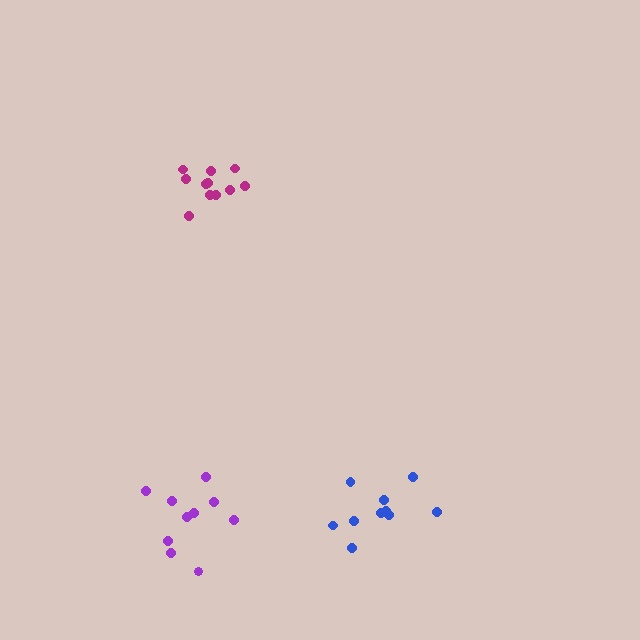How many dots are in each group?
Group 1: 10 dots, Group 2: 11 dots, Group 3: 10 dots (31 total).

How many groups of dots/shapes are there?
There are 3 groups.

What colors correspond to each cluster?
The clusters are colored: purple, magenta, blue.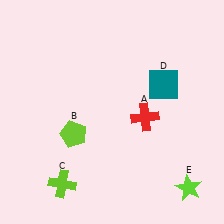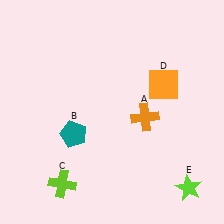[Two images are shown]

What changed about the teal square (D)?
In Image 1, D is teal. In Image 2, it changed to orange.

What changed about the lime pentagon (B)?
In Image 1, B is lime. In Image 2, it changed to teal.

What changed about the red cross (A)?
In Image 1, A is red. In Image 2, it changed to orange.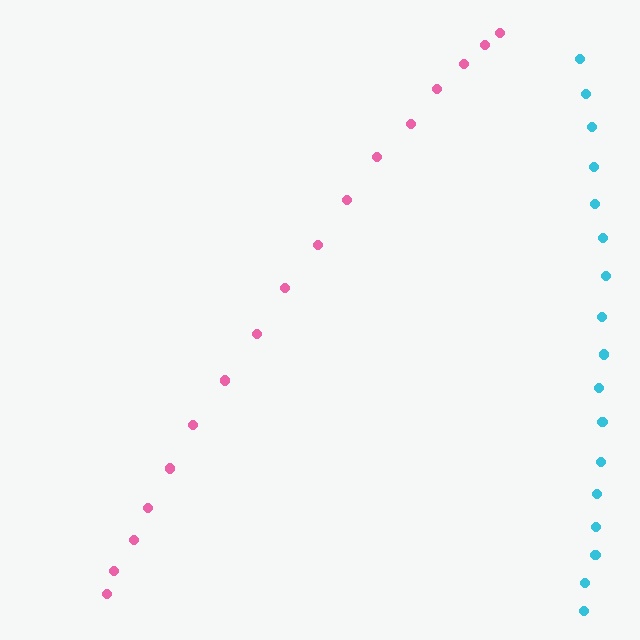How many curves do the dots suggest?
There are 2 distinct paths.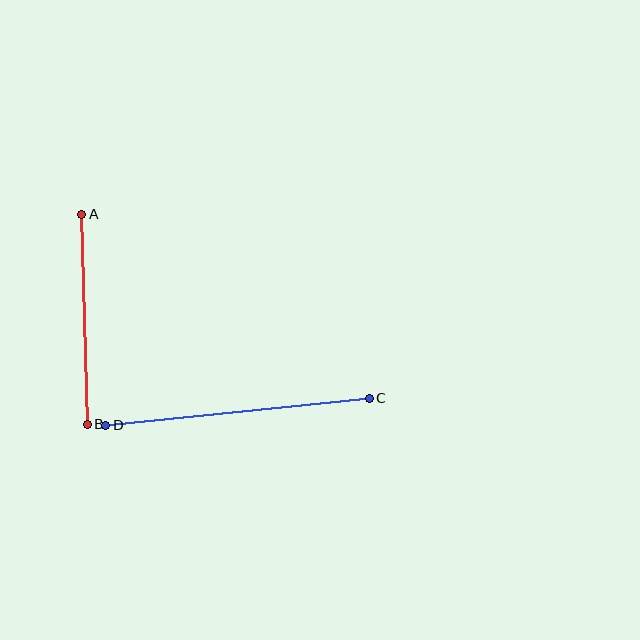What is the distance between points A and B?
The distance is approximately 210 pixels.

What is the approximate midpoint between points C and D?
The midpoint is at approximately (238, 412) pixels.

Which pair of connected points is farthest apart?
Points C and D are farthest apart.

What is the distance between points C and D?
The distance is approximately 265 pixels.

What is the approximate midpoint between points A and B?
The midpoint is at approximately (84, 319) pixels.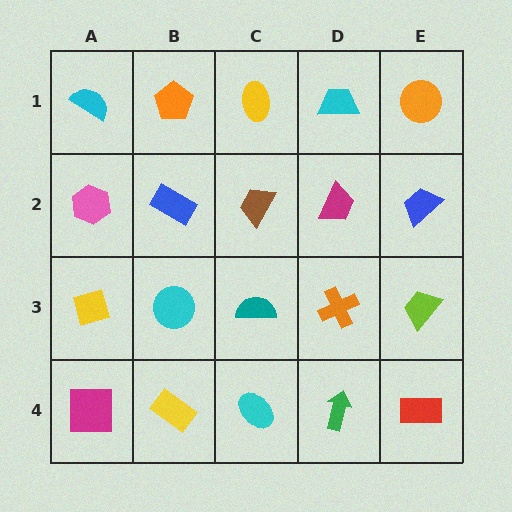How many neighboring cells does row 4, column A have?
2.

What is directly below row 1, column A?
A pink hexagon.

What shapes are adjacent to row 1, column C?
A brown trapezoid (row 2, column C), an orange pentagon (row 1, column B), a cyan trapezoid (row 1, column D).